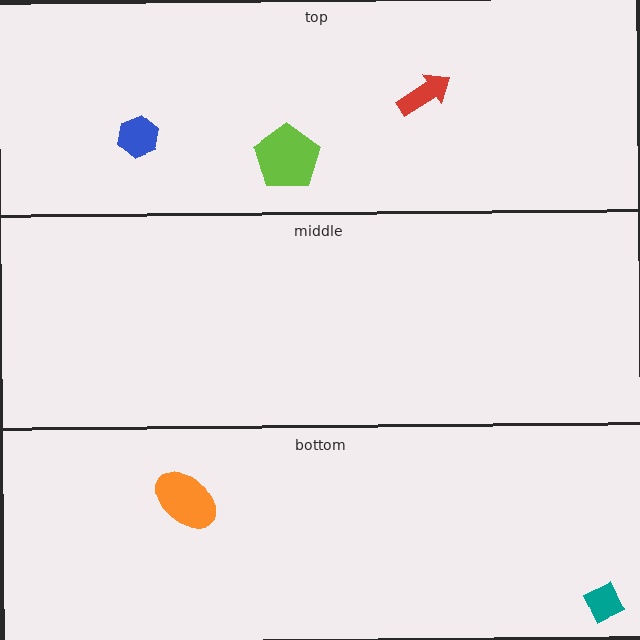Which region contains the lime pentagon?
The top region.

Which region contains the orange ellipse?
The bottom region.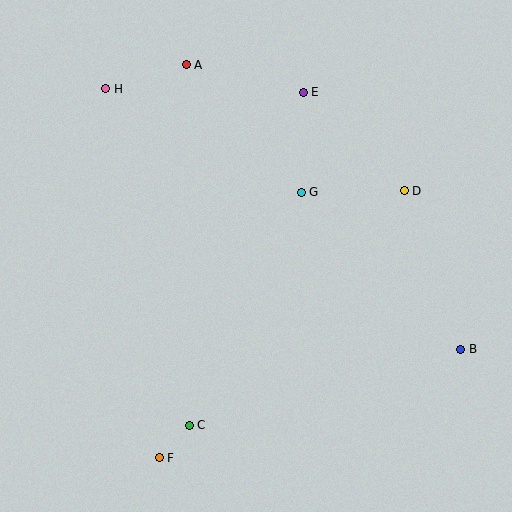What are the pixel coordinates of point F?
Point F is at (159, 458).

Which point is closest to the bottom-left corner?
Point F is closest to the bottom-left corner.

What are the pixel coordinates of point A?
Point A is at (186, 65).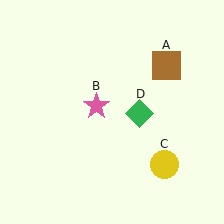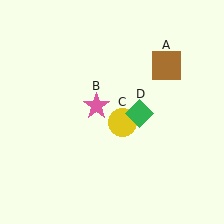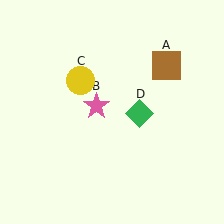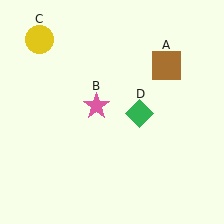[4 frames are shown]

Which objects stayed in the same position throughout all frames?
Brown square (object A) and pink star (object B) and green diamond (object D) remained stationary.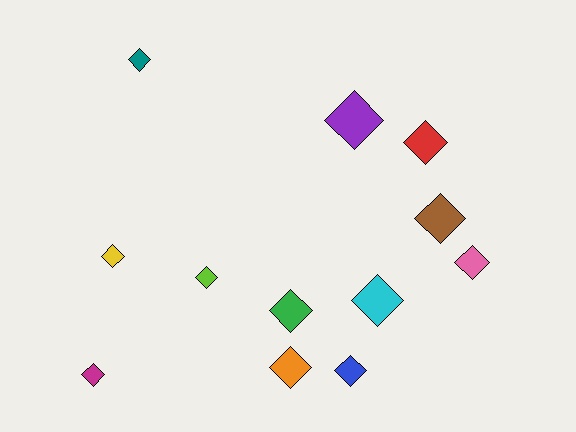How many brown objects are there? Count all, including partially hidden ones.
There is 1 brown object.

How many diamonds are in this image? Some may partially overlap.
There are 12 diamonds.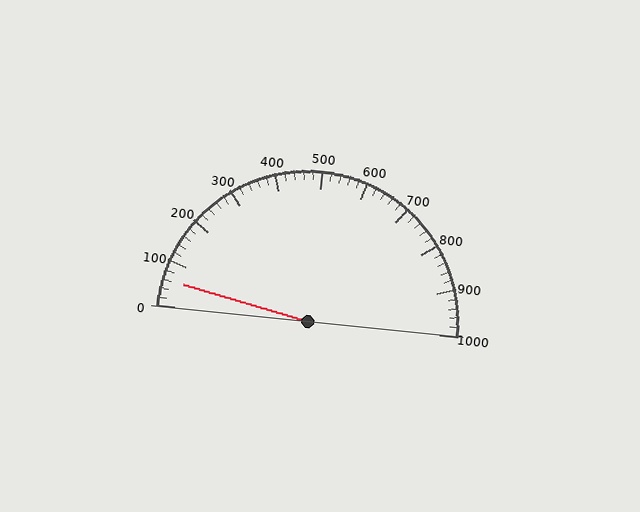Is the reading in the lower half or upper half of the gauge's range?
The reading is in the lower half of the range (0 to 1000).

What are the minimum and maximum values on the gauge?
The gauge ranges from 0 to 1000.